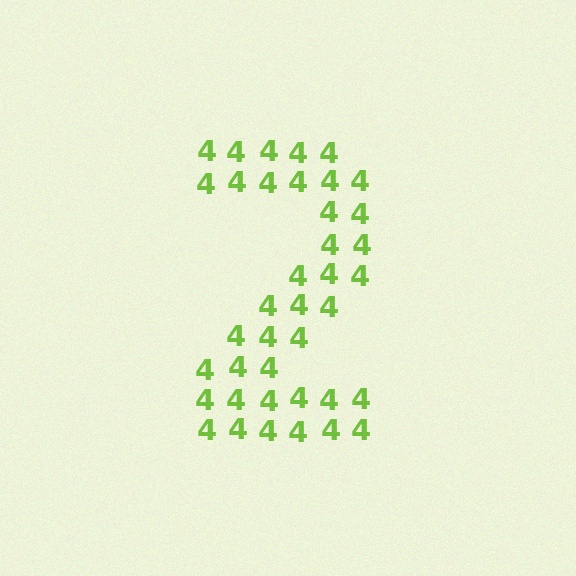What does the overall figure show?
The overall figure shows the digit 2.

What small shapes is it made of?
It is made of small digit 4's.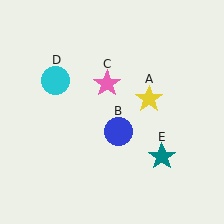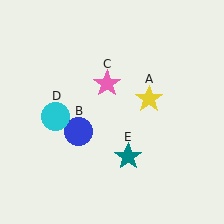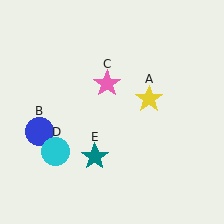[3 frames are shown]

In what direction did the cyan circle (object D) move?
The cyan circle (object D) moved down.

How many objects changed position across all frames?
3 objects changed position: blue circle (object B), cyan circle (object D), teal star (object E).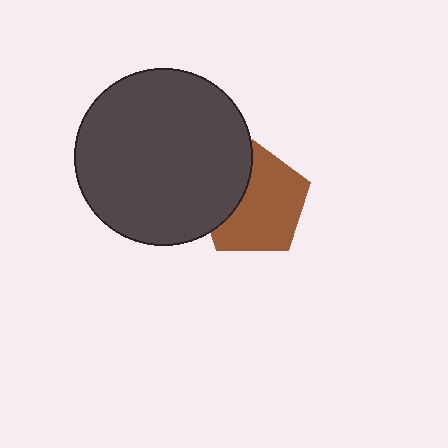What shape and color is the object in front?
The object in front is a dark gray circle.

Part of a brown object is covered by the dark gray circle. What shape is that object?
It is a pentagon.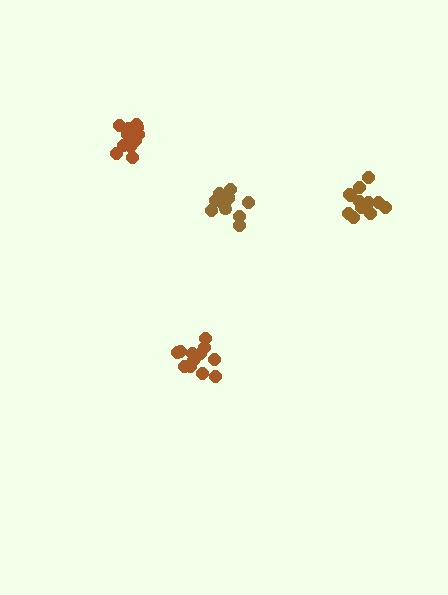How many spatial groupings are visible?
There are 4 spatial groupings.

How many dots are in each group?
Group 1: 15 dots, Group 2: 12 dots, Group 3: 14 dots, Group 4: 12 dots (53 total).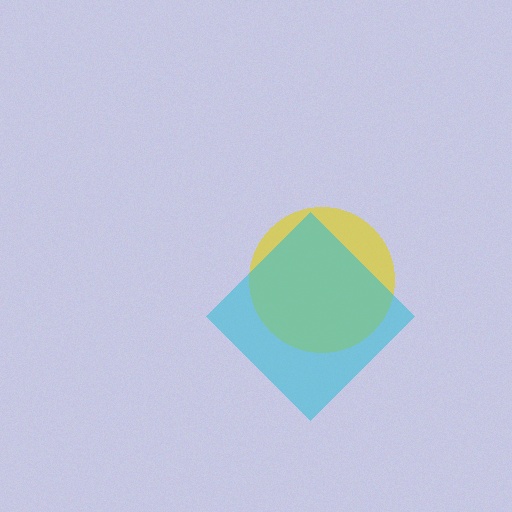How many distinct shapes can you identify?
There are 2 distinct shapes: a yellow circle, a cyan diamond.